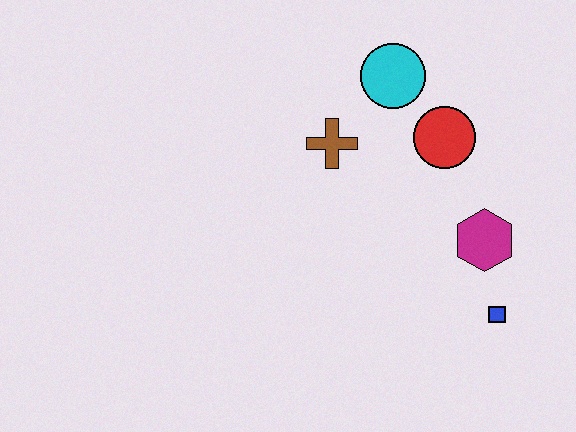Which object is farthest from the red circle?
The blue square is farthest from the red circle.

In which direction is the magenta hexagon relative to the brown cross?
The magenta hexagon is to the right of the brown cross.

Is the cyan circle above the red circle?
Yes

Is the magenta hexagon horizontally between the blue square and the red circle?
Yes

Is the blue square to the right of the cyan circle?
Yes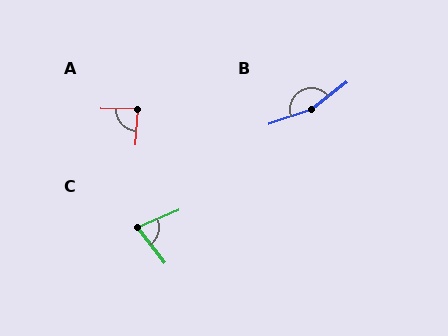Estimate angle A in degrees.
Approximately 88 degrees.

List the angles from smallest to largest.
C (75°), A (88°), B (161°).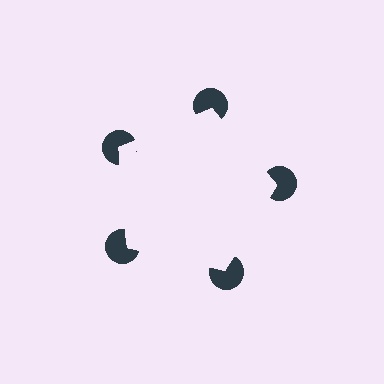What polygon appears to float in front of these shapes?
An illusory pentagon — its edges are inferred from the aligned wedge cuts in the pac-man discs, not physically drawn.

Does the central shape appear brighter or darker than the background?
It typically appears slightly brighter than the background, even though no actual brightness change is drawn.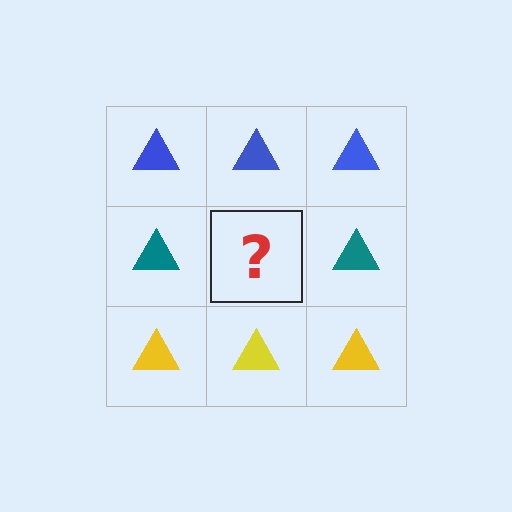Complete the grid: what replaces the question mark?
The question mark should be replaced with a teal triangle.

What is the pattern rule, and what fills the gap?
The rule is that each row has a consistent color. The gap should be filled with a teal triangle.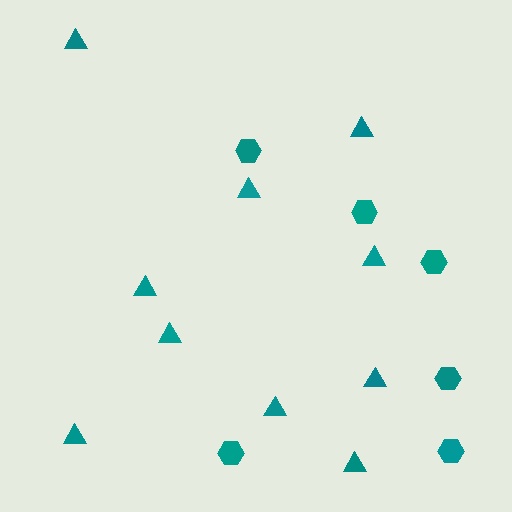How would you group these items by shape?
There are 2 groups: one group of hexagons (6) and one group of triangles (10).